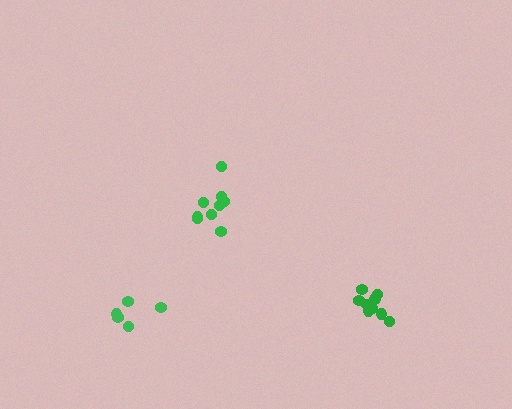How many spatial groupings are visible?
There are 3 spatial groupings.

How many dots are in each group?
Group 1: 9 dots, Group 2: 5 dots, Group 3: 9 dots (23 total).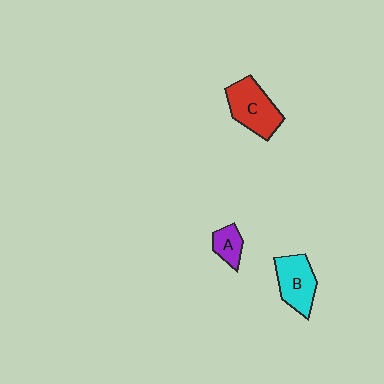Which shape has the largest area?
Shape C (red).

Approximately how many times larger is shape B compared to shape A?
Approximately 1.9 times.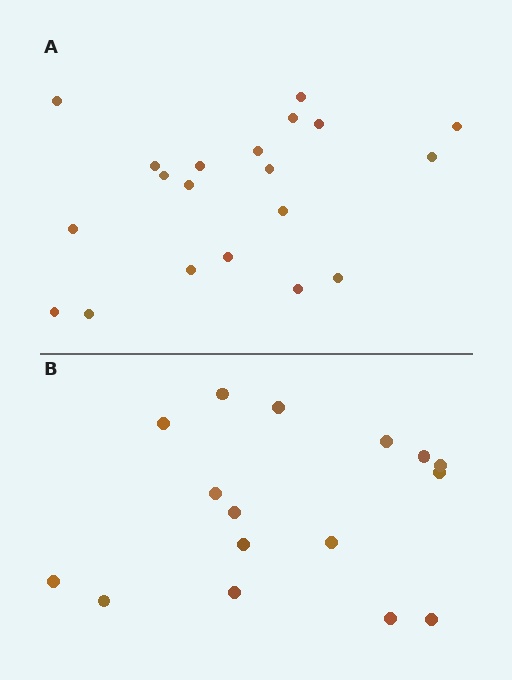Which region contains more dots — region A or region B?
Region A (the top region) has more dots.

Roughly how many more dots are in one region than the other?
Region A has about 4 more dots than region B.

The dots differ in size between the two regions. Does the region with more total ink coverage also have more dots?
No. Region B has more total ink coverage because its dots are larger, but region A actually contains more individual dots. Total area can be misleading — the number of items is what matters here.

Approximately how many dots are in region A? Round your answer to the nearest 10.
About 20 dots.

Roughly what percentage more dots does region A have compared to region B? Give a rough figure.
About 25% more.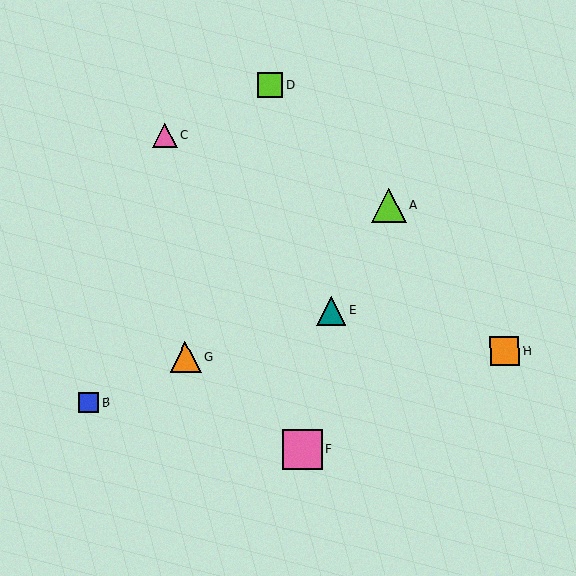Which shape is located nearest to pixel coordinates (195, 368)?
The orange triangle (labeled G) at (185, 356) is nearest to that location.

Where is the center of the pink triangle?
The center of the pink triangle is at (165, 135).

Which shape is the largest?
The pink square (labeled F) is the largest.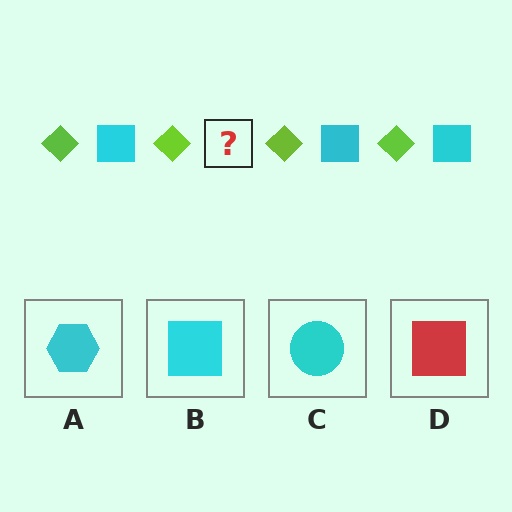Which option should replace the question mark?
Option B.